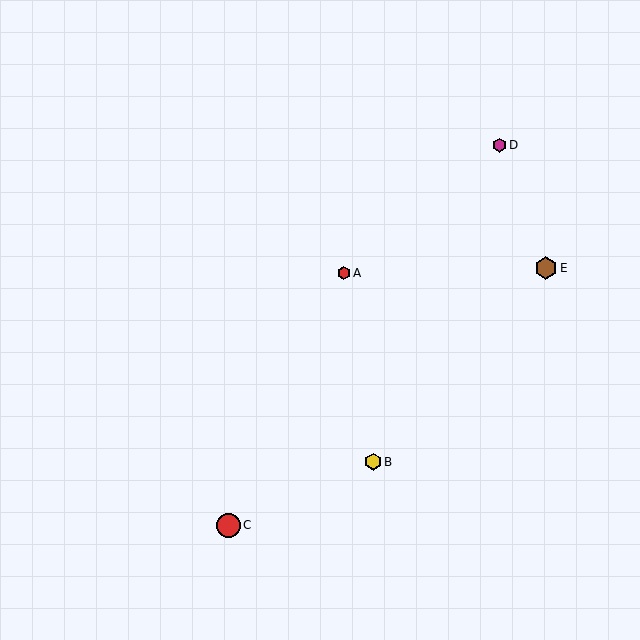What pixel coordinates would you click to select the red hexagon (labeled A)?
Click at (344, 273) to select the red hexagon A.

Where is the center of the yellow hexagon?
The center of the yellow hexagon is at (373, 462).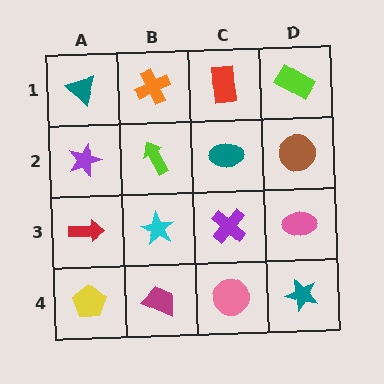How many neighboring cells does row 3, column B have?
4.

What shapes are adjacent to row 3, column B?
A lime arrow (row 2, column B), a magenta trapezoid (row 4, column B), a red arrow (row 3, column A), a purple cross (row 3, column C).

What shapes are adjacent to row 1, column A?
A purple star (row 2, column A), an orange cross (row 1, column B).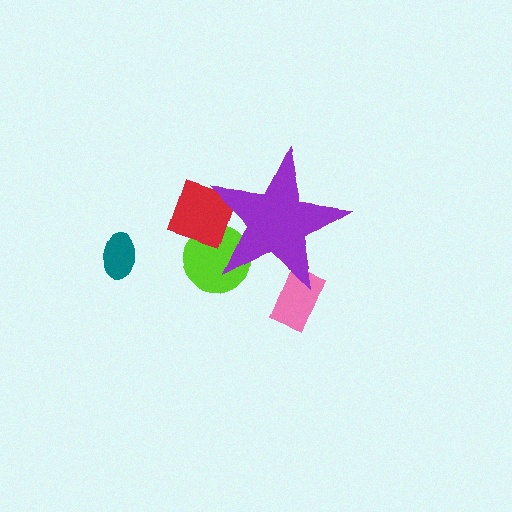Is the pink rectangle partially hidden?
Yes, the pink rectangle is partially hidden behind the purple star.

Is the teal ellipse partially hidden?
No, the teal ellipse is fully visible.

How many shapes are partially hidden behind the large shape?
3 shapes are partially hidden.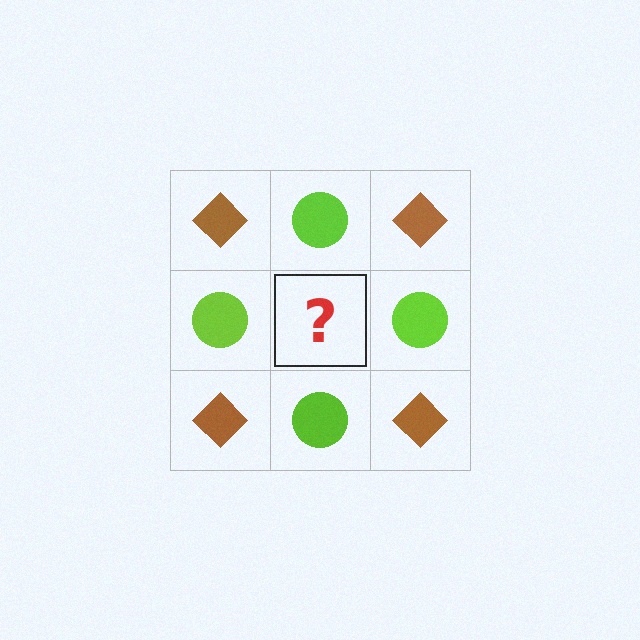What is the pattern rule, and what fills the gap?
The rule is that it alternates brown diamond and lime circle in a checkerboard pattern. The gap should be filled with a brown diamond.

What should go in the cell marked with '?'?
The missing cell should contain a brown diamond.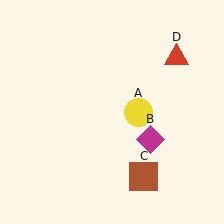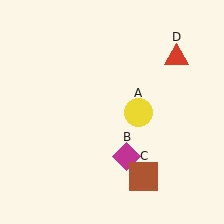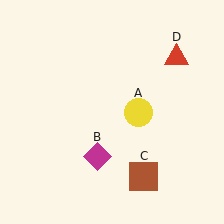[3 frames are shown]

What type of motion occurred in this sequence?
The magenta diamond (object B) rotated clockwise around the center of the scene.